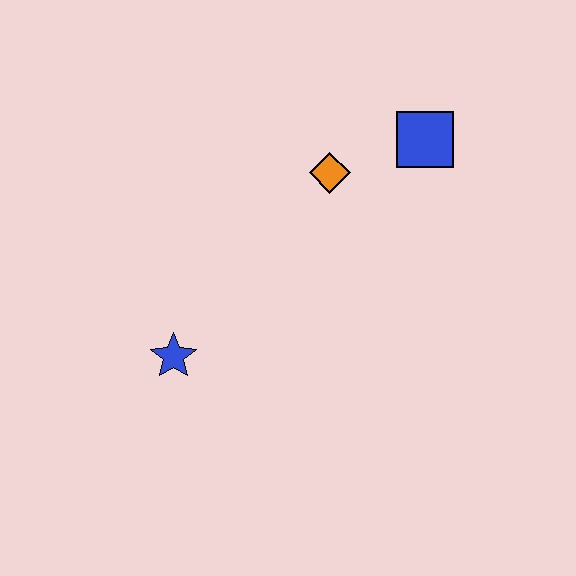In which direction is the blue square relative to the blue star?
The blue square is to the right of the blue star.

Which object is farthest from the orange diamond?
The blue star is farthest from the orange diamond.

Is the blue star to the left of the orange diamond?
Yes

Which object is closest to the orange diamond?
The blue square is closest to the orange diamond.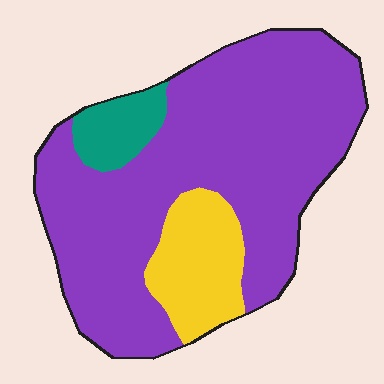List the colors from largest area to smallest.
From largest to smallest: purple, yellow, teal.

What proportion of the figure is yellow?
Yellow covers 15% of the figure.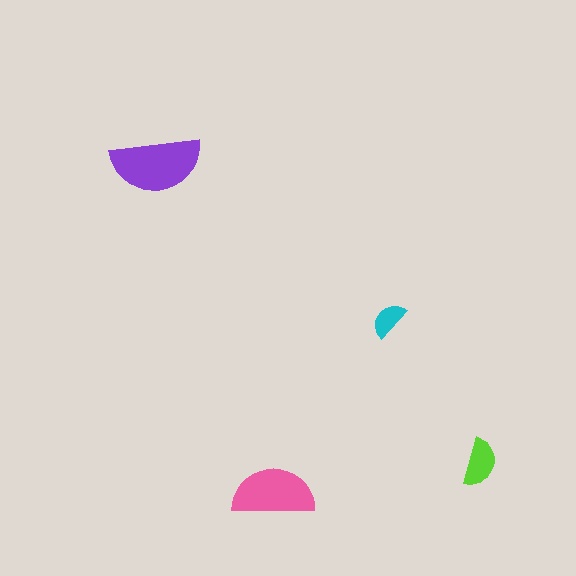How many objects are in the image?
There are 4 objects in the image.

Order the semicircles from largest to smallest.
the purple one, the pink one, the lime one, the cyan one.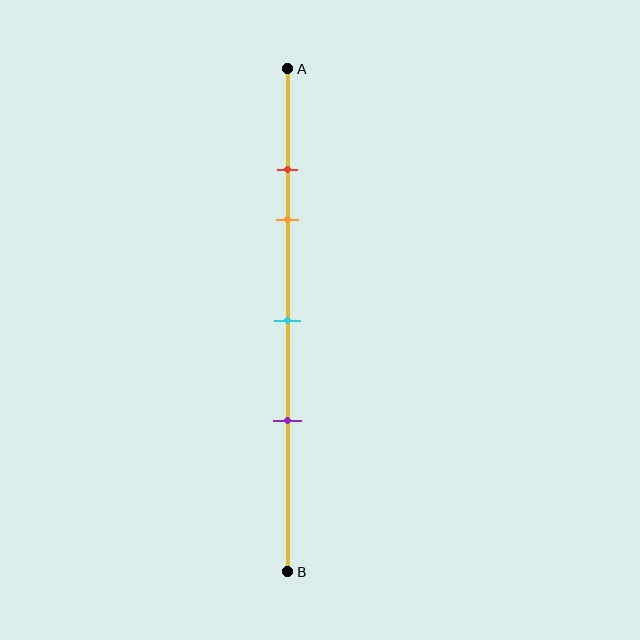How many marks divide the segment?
There are 4 marks dividing the segment.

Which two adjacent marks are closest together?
The red and orange marks are the closest adjacent pair.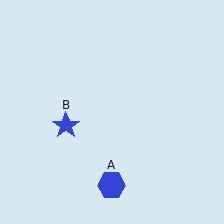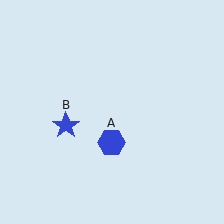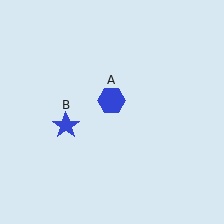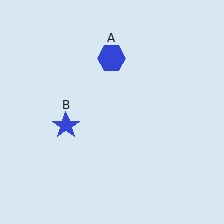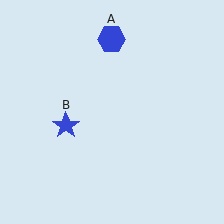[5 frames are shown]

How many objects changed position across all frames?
1 object changed position: blue hexagon (object A).